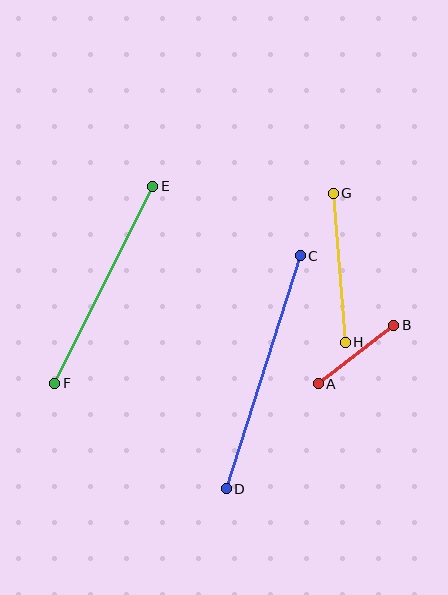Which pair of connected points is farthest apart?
Points C and D are farthest apart.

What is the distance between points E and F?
The distance is approximately 220 pixels.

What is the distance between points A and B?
The distance is approximately 96 pixels.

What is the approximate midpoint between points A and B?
The midpoint is at approximately (356, 355) pixels.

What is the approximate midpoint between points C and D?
The midpoint is at approximately (263, 372) pixels.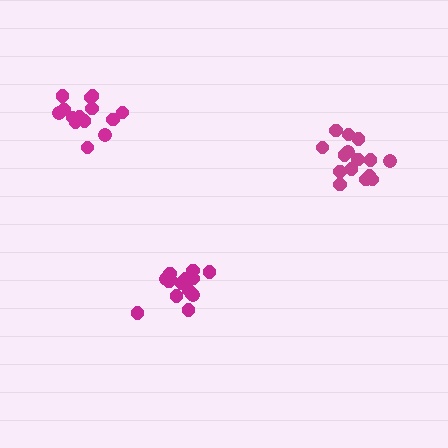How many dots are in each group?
Group 1: 14 dots, Group 2: 15 dots, Group 3: 15 dots (44 total).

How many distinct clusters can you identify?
There are 3 distinct clusters.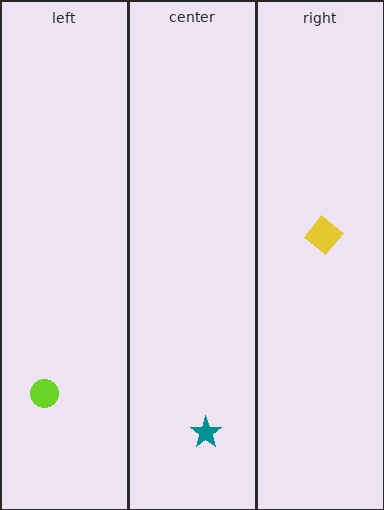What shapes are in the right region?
The yellow diamond.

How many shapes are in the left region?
1.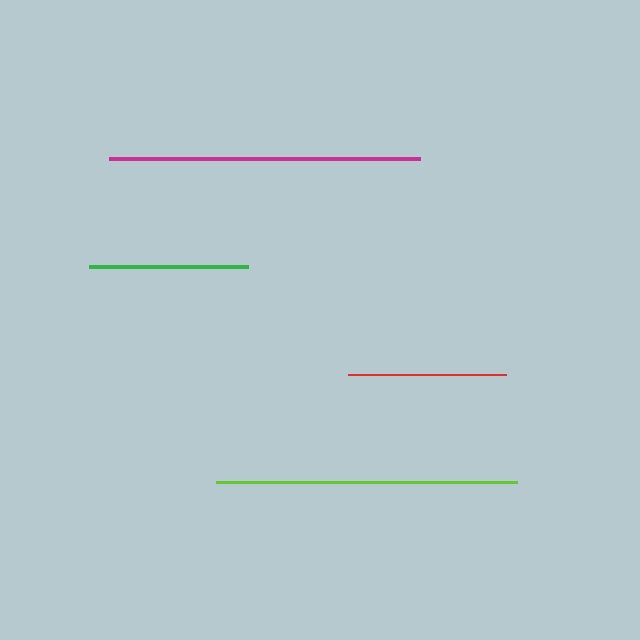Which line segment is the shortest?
The green line is the shortest at approximately 159 pixels.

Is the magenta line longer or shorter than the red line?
The magenta line is longer than the red line.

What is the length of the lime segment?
The lime segment is approximately 301 pixels long.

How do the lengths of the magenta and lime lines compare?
The magenta and lime lines are approximately the same length.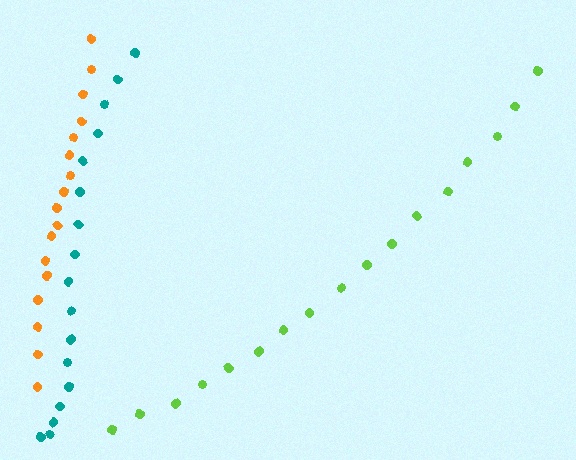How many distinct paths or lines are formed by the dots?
There are 3 distinct paths.